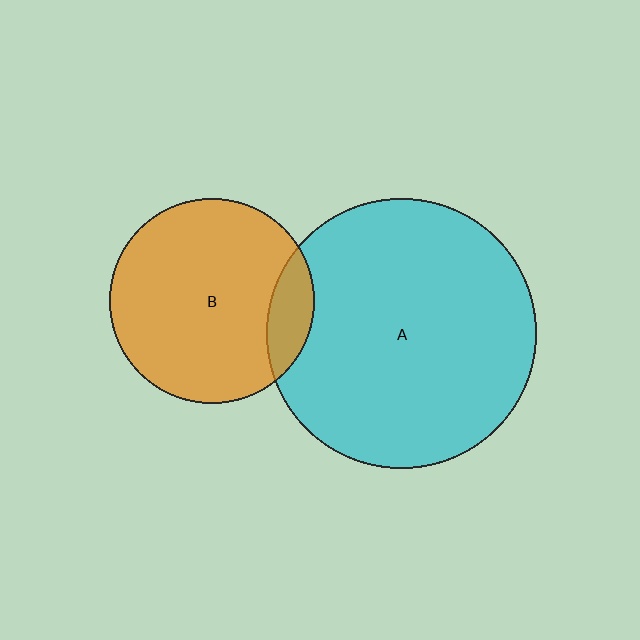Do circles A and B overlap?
Yes.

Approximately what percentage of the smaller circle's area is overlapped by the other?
Approximately 15%.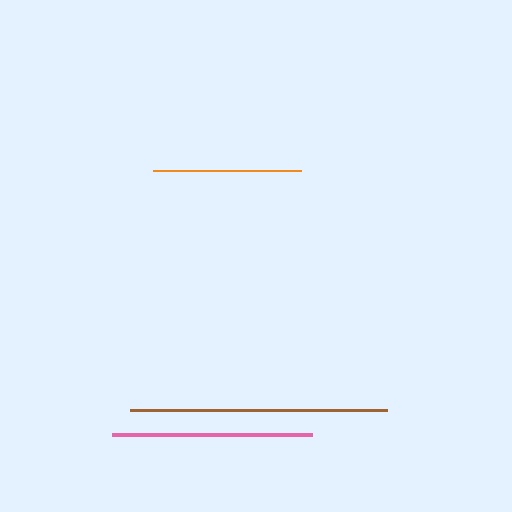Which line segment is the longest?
The brown line is the longest at approximately 257 pixels.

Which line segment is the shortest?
The orange line is the shortest at approximately 149 pixels.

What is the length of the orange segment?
The orange segment is approximately 149 pixels long.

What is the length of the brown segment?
The brown segment is approximately 257 pixels long.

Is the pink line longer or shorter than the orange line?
The pink line is longer than the orange line.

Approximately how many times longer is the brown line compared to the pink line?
The brown line is approximately 1.3 times the length of the pink line.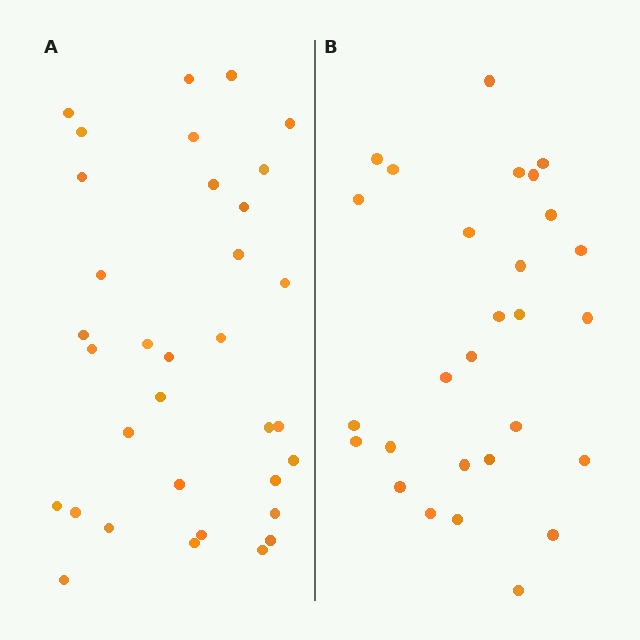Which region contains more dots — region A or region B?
Region A (the left region) has more dots.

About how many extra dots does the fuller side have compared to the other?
Region A has about 6 more dots than region B.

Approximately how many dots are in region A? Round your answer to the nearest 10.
About 30 dots. (The exact count is 34, which rounds to 30.)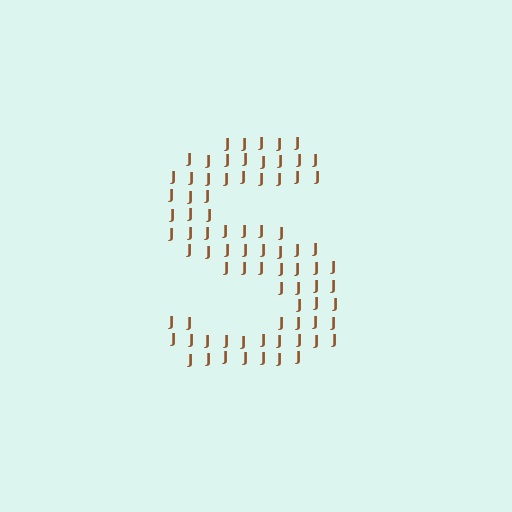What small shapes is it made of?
It is made of small letter J's.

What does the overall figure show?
The overall figure shows the letter S.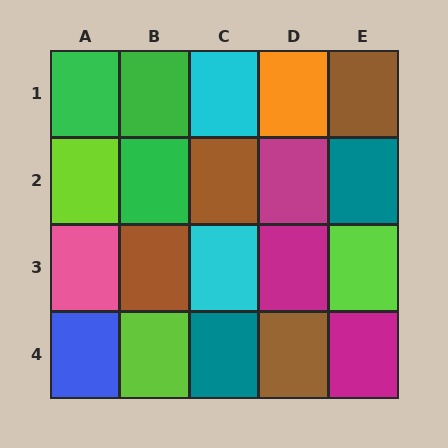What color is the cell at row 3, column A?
Pink.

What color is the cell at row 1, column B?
Green.